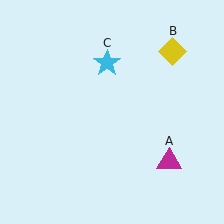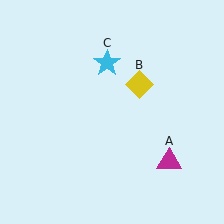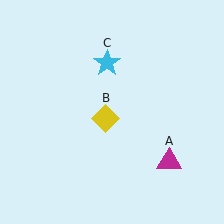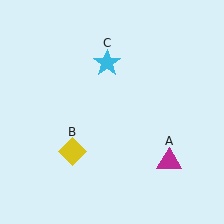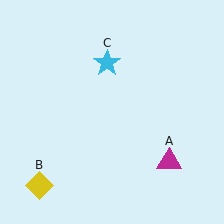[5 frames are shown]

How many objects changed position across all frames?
1 object changed position: yellow diamond (object B).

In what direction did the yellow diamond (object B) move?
The yellow diamond (object B) moved down and to the left.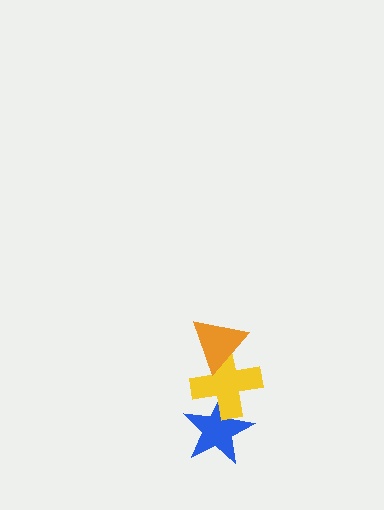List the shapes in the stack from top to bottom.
From top to bottom: the orange triangle, the yellow cross, the blue star.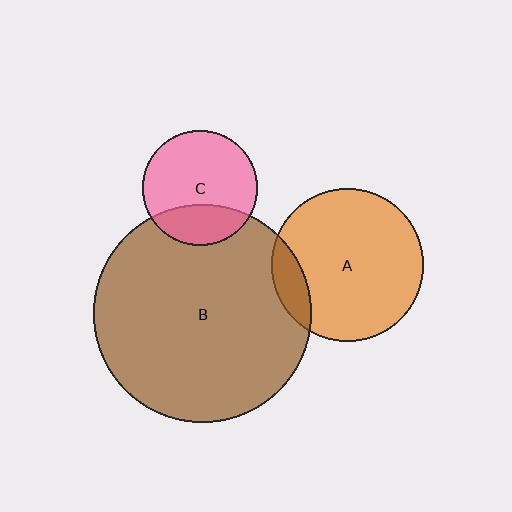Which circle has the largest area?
Circle B (brown).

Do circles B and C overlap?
Yes.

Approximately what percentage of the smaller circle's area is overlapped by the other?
Approximately 30%.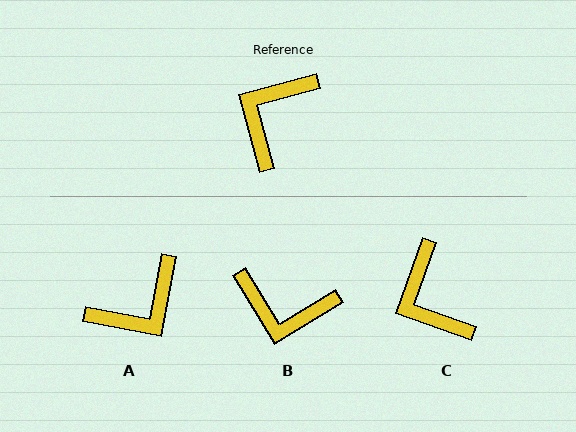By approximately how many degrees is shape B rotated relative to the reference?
Approximately 107 degrees counter-clockwise.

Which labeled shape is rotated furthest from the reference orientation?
A, about 155 degrees away.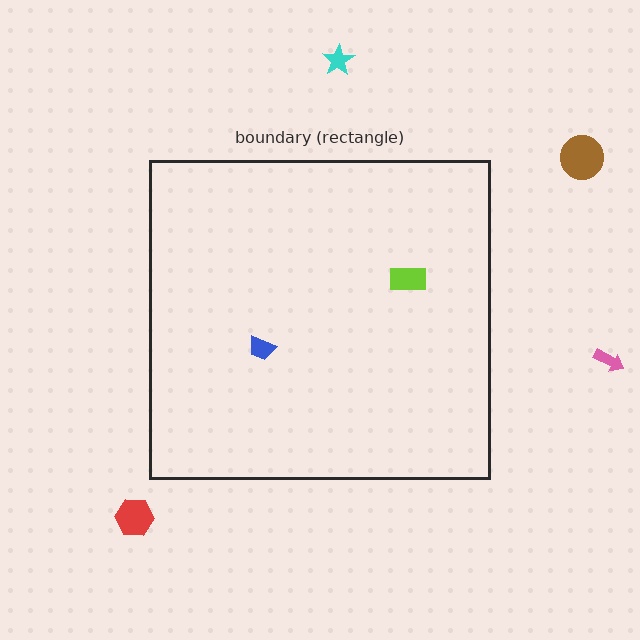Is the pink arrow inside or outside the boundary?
Outside.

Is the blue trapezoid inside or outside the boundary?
Inside.